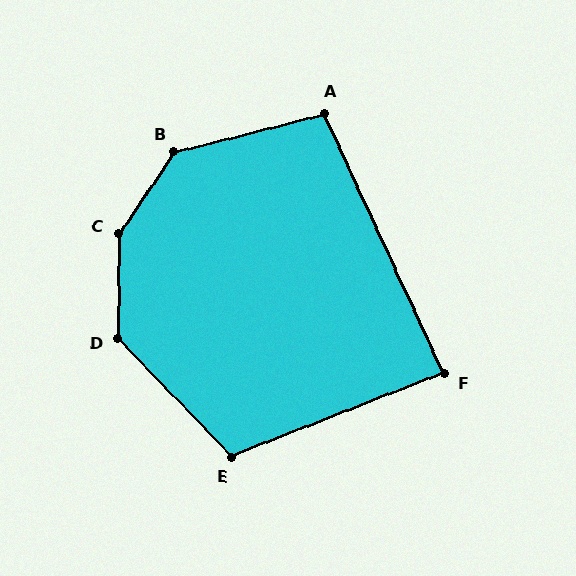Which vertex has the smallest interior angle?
F, at approximately 87 degrees.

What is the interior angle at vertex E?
Approximately 112 degrees (obtuse).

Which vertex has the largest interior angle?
C, at approximately 147 degrees.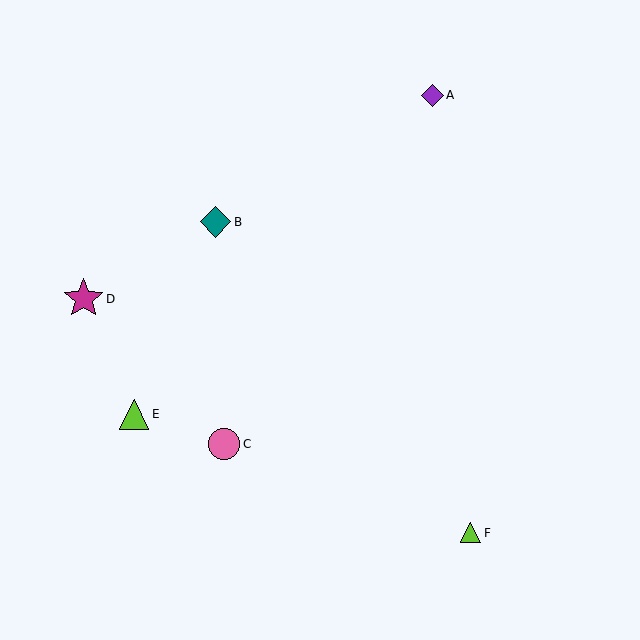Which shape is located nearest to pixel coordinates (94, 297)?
The magenta star (labeled D) at (84, 299) is nearest to that location.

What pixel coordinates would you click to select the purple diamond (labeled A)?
Click at (432, 95) to select the purple diamond A.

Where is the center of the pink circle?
The center of the pink circle is at (224, 444).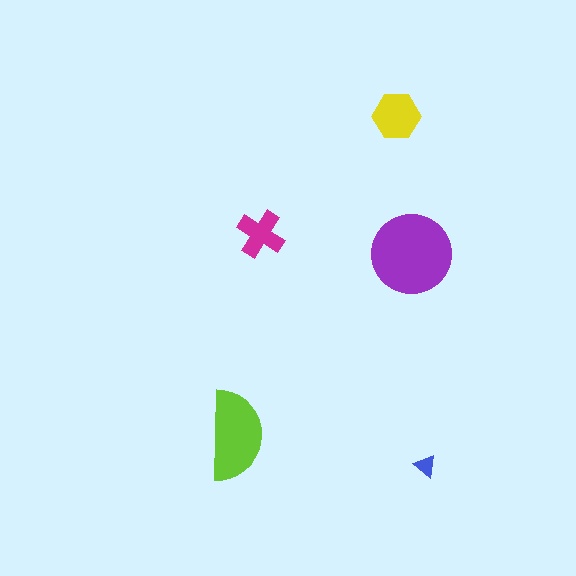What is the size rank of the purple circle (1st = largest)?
1st.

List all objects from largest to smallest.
The purple circle, the lime semicircle, the yellow hexagon, the magenta cross, the blue triangle.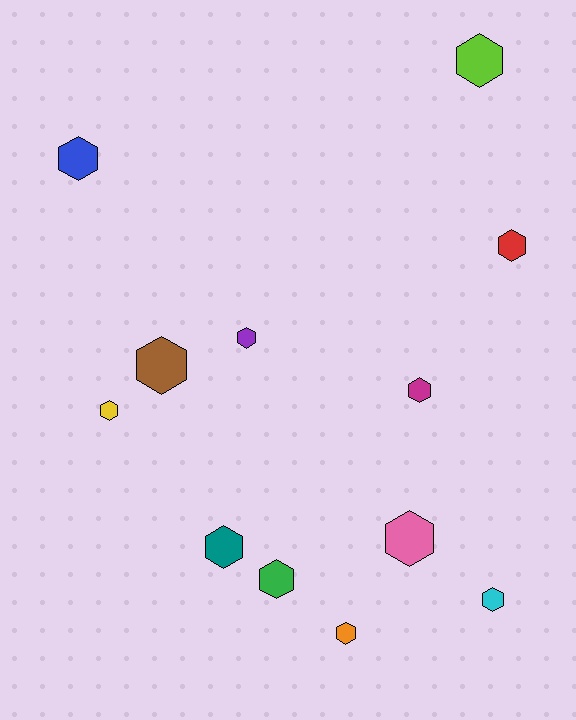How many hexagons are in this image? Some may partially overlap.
There are 12 hexagons.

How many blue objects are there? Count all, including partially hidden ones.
There is 1 blue object.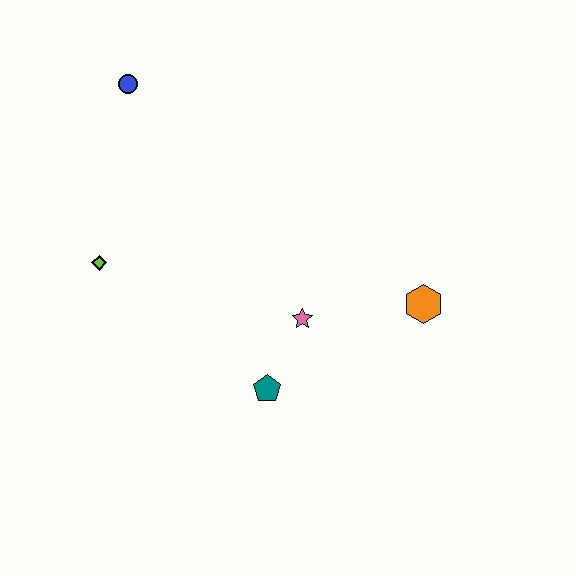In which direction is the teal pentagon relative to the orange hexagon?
The teal pentagon is to the left of the orange hexagon.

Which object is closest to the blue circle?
The lime diamond is closest to the blue circle.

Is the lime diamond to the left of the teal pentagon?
Yes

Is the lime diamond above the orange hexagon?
Yes